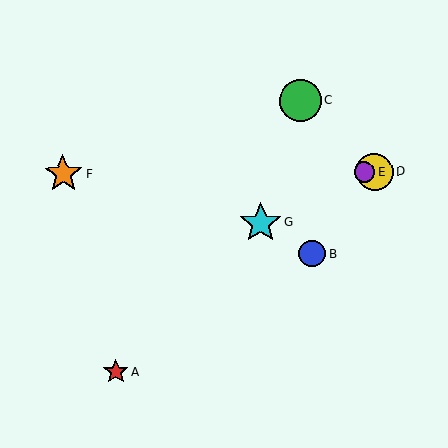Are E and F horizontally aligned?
Yes, both are at y≈172.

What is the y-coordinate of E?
Object E is at y≈172.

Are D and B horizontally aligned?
No, D is at y≈172 and B is at y≈254.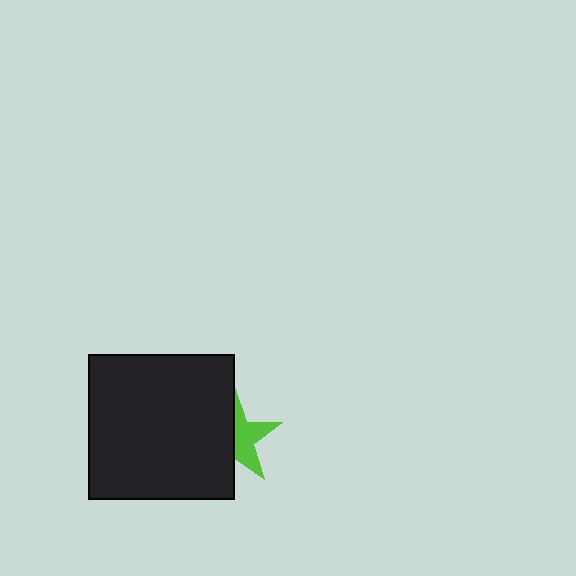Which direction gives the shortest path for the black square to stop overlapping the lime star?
Moving left gives the shortest separation.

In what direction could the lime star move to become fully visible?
The lime star could move right. That would shift it out from behind the black square entirely.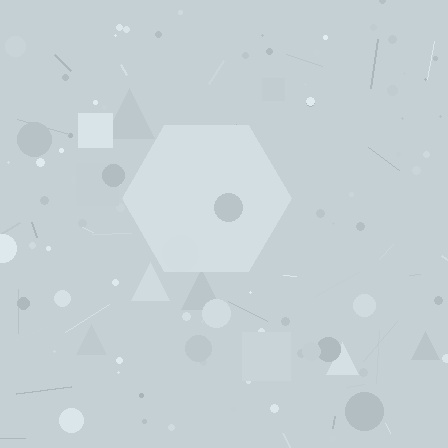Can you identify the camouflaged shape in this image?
The camouflaged shape is a hexagon.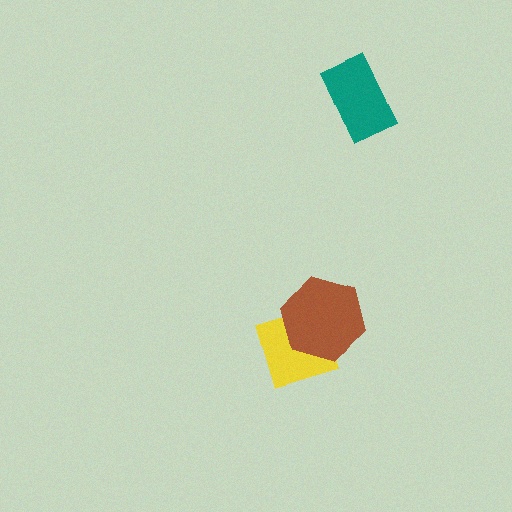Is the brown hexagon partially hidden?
No, no other shape covers it.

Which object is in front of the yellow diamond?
The brown hexagon is in front of the yellow diamond.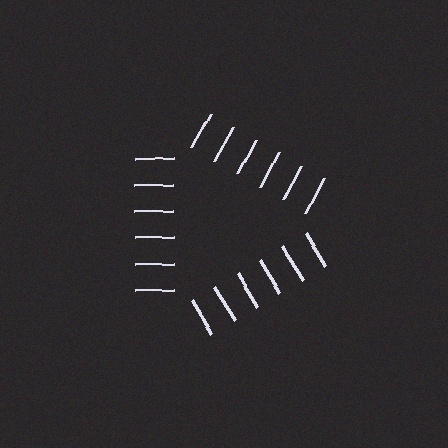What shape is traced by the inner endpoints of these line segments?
An illusory triangle — the line segments terminate on its edges but no continuous stroke is drawn.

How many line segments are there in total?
18 — 6 along each of the 3 edges.